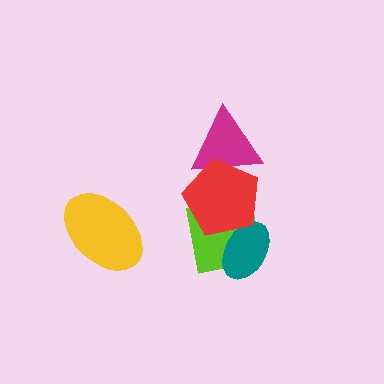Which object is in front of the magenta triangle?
The red pentagon is in front of the magenta triangle.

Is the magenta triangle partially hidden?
Yes, it is partially covered by another shape.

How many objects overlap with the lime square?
2 objects overlap with the lime square.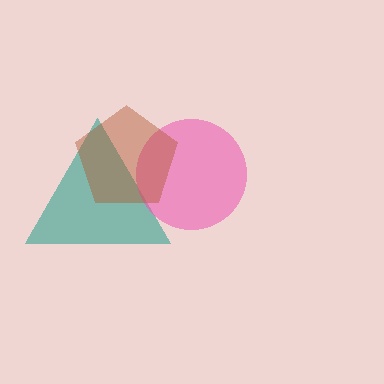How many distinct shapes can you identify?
There are 3 distinct shapes: a teal triangle, a pink circle, a brown pentagon.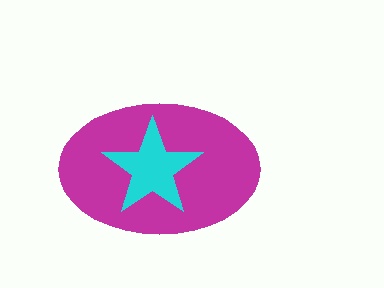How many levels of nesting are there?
2.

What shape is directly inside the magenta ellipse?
The cyan star.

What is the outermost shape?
The magenta ellipse.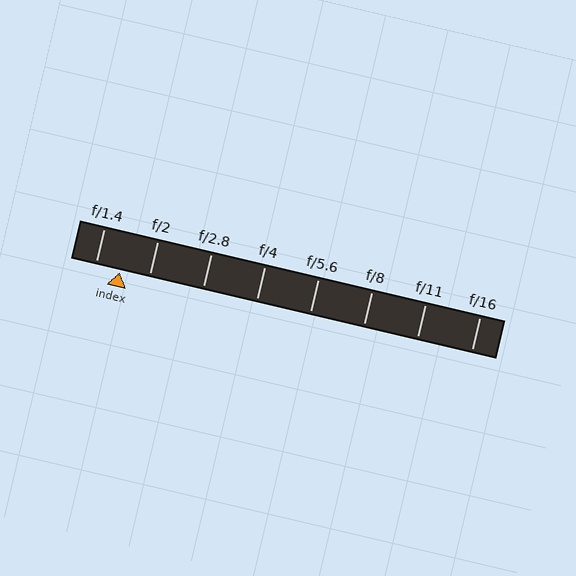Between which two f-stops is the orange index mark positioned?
The index mark is between f/1.4 and f/2.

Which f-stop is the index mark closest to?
The index mark is closest to f/1.4.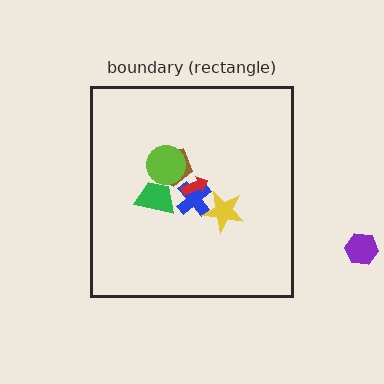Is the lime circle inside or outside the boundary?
Inside.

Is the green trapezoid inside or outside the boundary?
Inside.